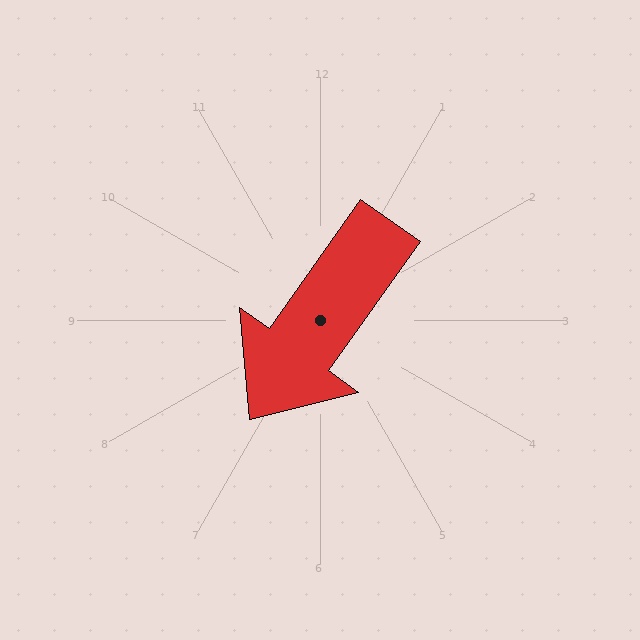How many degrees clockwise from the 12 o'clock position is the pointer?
Approximately 215 degrees.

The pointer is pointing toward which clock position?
Roughly 7 o'clock.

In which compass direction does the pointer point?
Southwest.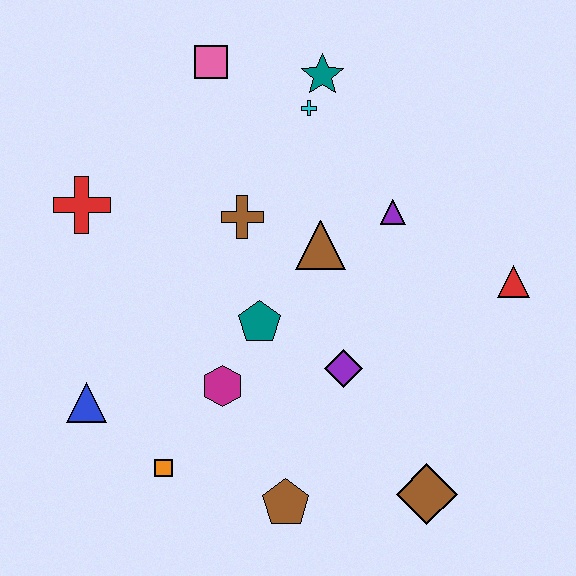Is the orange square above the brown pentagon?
Yes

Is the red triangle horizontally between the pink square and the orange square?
No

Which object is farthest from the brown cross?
The brown diamond is farthest from the brown cross.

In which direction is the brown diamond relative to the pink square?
The brown diamond is below the pink square.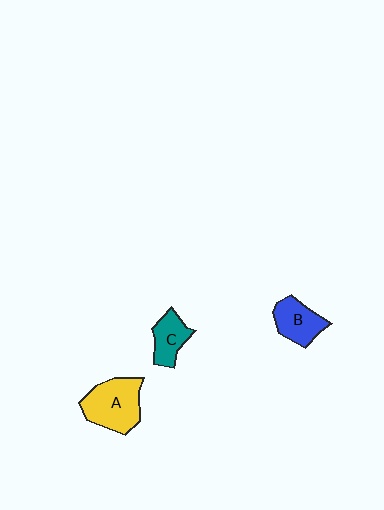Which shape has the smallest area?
Shape C (teal).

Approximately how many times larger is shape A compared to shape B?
Approximately 1.5 times.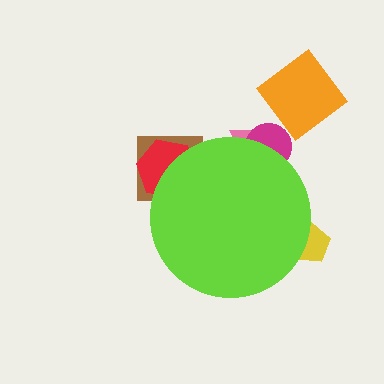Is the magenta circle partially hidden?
Yes, the magenta circle is partially hidden behind the lime circle.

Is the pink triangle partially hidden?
Yes, the pink triangle is partially hidden behind the lime circle.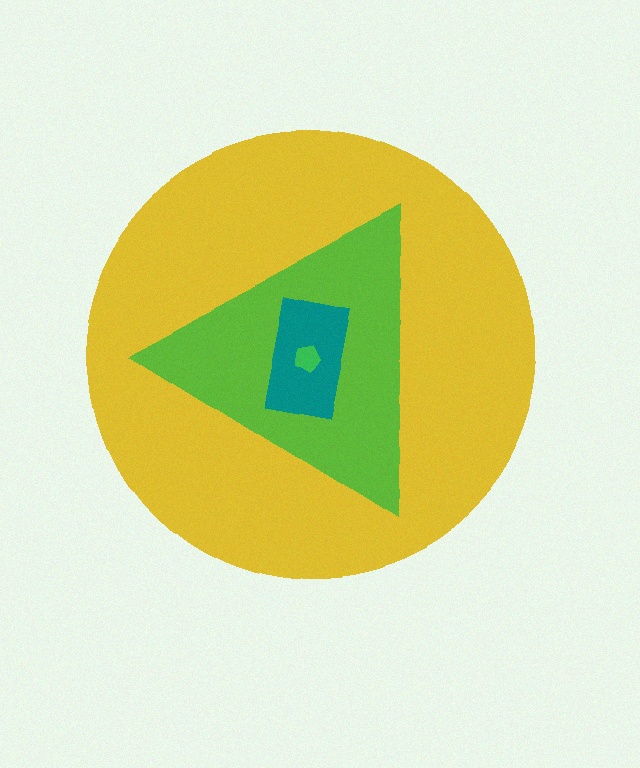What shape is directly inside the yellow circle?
The lime triangle.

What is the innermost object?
The green pentagon.